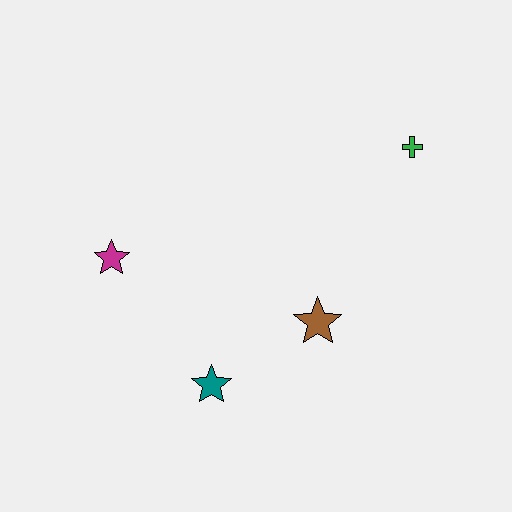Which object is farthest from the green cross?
The magenta star is farthest from the green cross.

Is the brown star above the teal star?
Yes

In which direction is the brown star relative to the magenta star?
The brown star is to the right of the magenta star.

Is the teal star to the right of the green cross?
No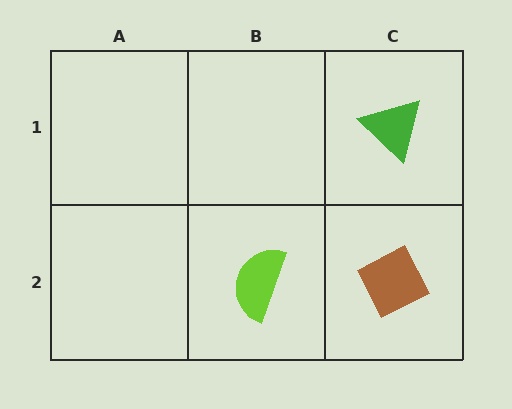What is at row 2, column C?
A brown diamond.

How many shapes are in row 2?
2 shapes.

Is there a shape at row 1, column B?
No, that cell is empty.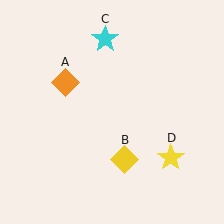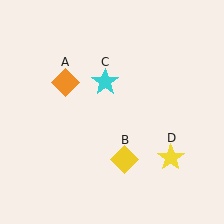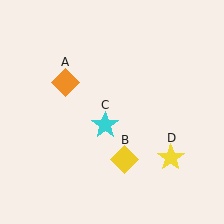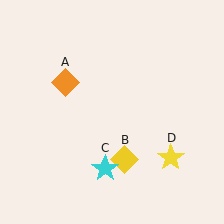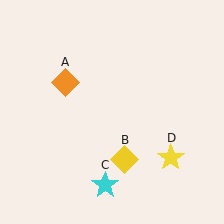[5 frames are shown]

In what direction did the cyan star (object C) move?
The cyan star (object C) moved down.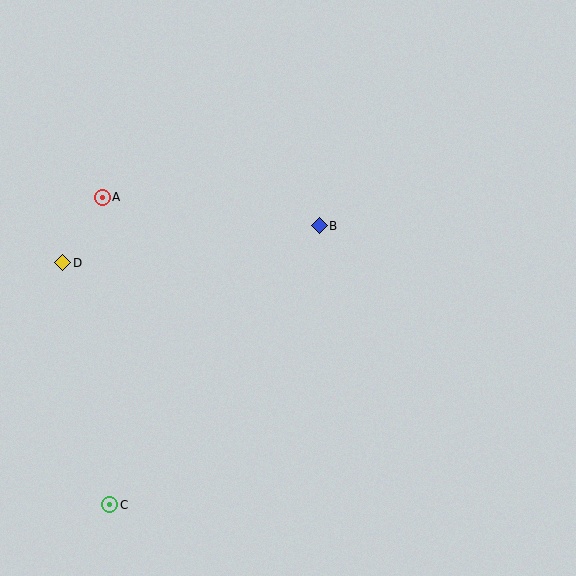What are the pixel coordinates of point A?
Point A is at (102, 197).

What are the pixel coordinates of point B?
Point B is at (319, 226).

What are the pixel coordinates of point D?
Point D is at (63, 263).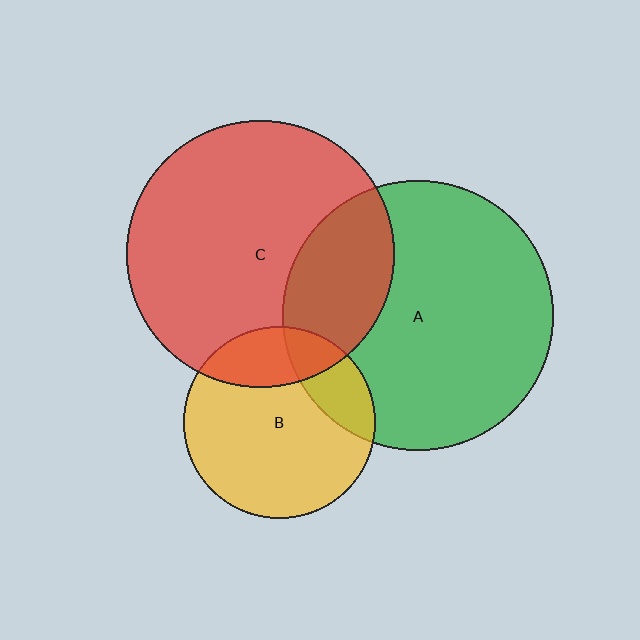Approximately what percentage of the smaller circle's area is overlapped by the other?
Approximately 25%.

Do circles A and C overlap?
Yes.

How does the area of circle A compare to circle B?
Approximately 2.0 times.